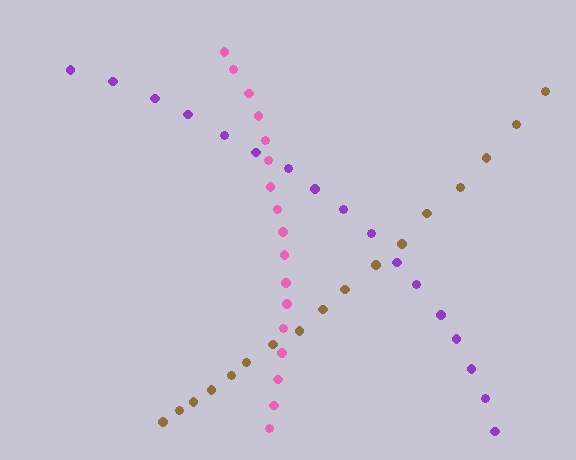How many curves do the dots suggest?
There are 3 distinct paths.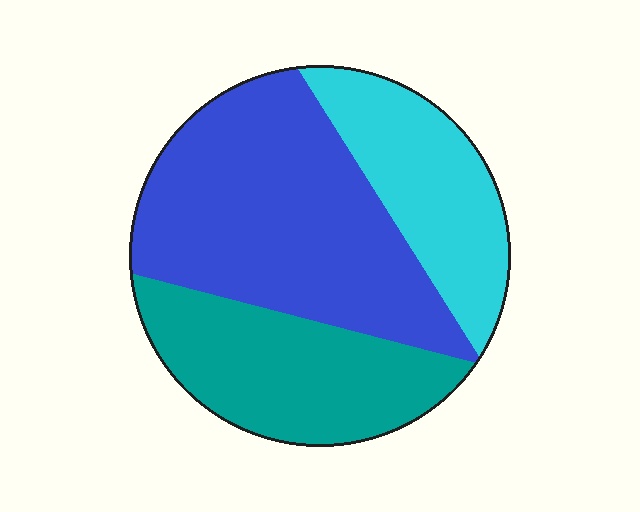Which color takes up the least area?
Cyan, at roughly 25%.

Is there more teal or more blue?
Blue.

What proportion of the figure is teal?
Teal covers around 30% of the figure.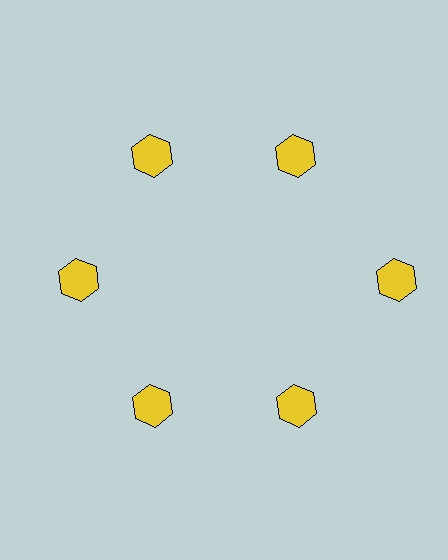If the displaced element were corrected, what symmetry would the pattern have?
It would have 6-fold rotational symmetry — the pattern would map onto itself every 60 degrees.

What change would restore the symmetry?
The symmetry would be restored by moving it inward, back onto the ring so that all 6 hexagons sit at equal angles and equal distance from the center.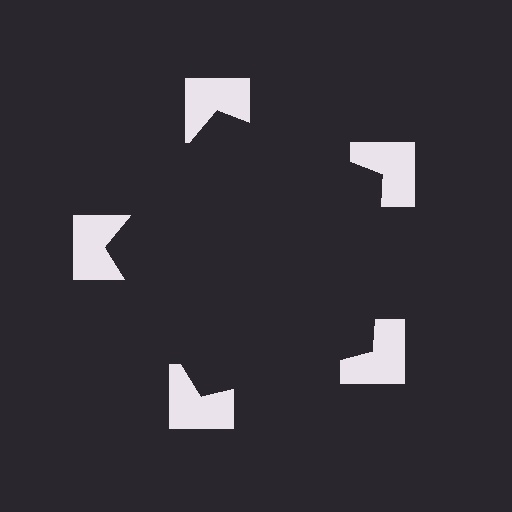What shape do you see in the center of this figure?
An illusory pentagon — its edges are inferred from the aligned wedge cuts in the notched squares, not physically drawn.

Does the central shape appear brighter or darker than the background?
It typically appears slightly darker than the background, even though no actual brightness change is drawn.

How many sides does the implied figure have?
5 sides.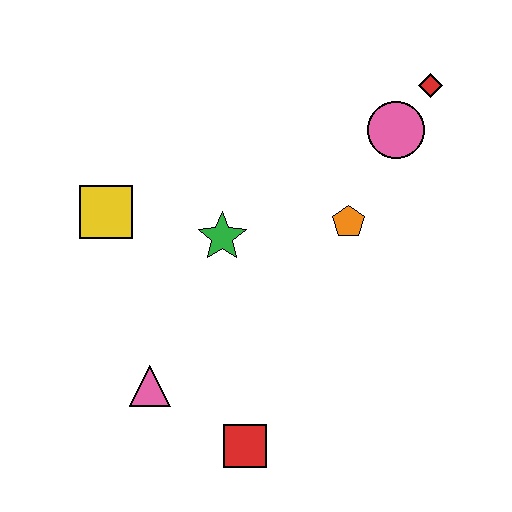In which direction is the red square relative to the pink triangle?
The red square is to the right of the pink triangle.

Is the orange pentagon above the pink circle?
No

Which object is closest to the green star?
The yellow square is closest to the green star.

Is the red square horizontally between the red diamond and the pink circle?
No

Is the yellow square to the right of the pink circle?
No